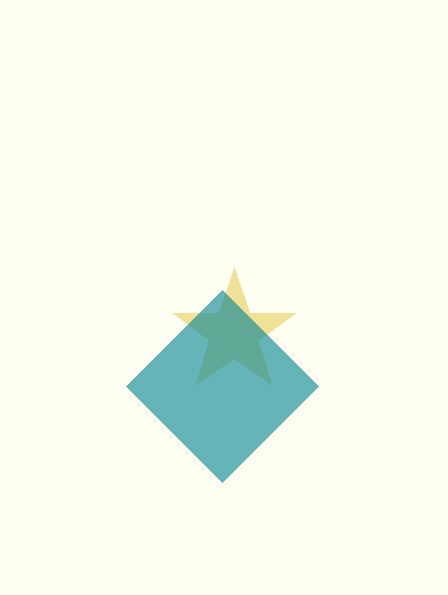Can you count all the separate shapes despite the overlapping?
Yes, there are 2 separate shapes.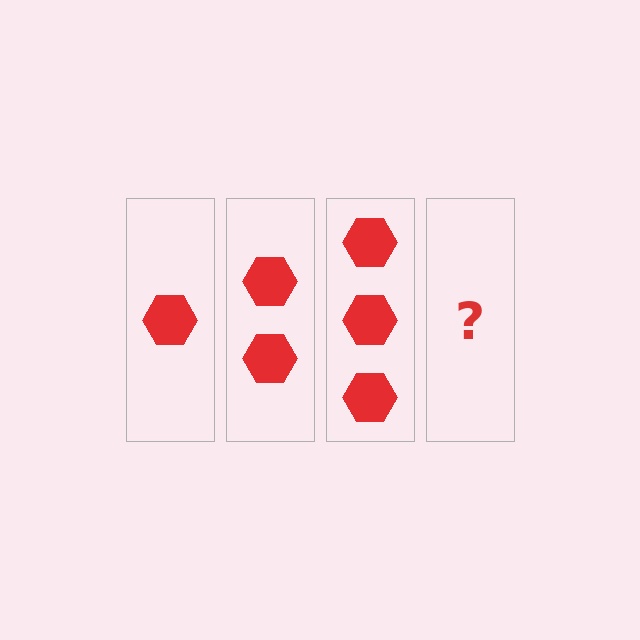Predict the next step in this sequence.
The next step is 4 hexagons.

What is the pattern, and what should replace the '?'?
The pattern is that each step adds one more hexagon. The '?' should be 4 hexagons.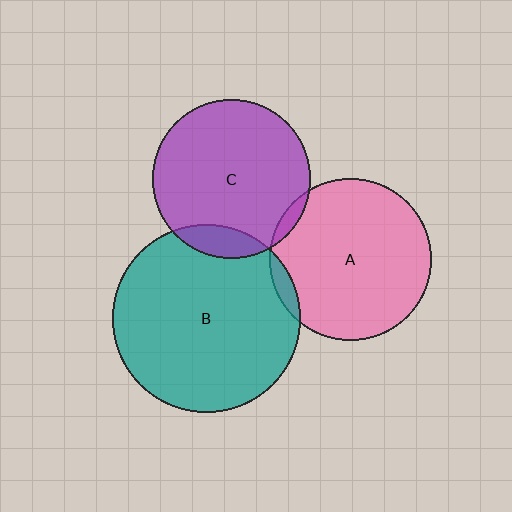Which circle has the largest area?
Circle B (teal).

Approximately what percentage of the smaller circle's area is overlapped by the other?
Approximately 5%.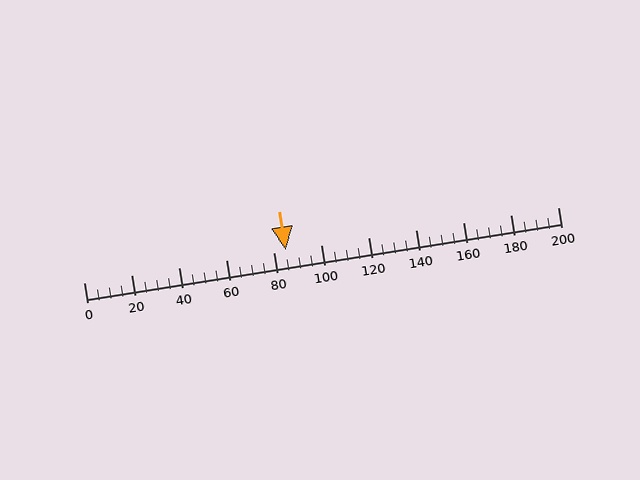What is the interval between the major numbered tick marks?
The major tick marks are spaced 20 units apart.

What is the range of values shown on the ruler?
The ruler shows values from 0 to 200.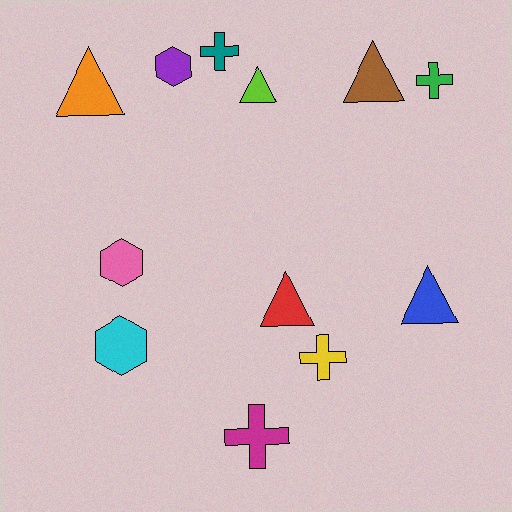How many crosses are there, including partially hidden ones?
There are 4 crosses.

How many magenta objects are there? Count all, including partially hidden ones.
There is 1 magenta object.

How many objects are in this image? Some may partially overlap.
There are 12 objects.